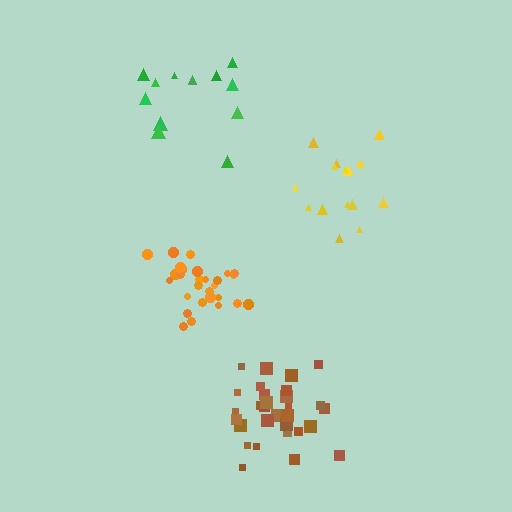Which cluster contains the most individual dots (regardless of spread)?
Brown (31).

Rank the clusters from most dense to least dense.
orange, brown, green, yellow.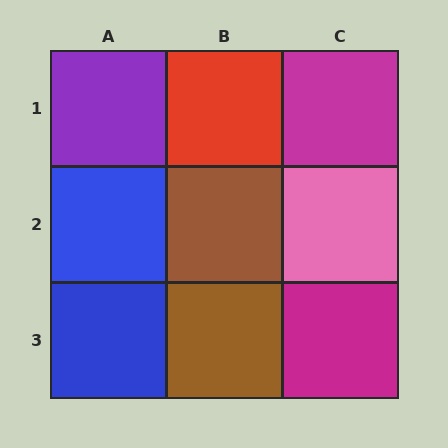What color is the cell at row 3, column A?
Blue.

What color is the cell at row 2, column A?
Blue.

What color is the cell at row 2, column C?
Pink.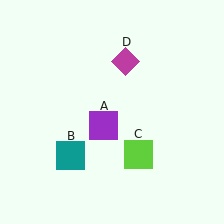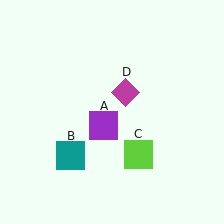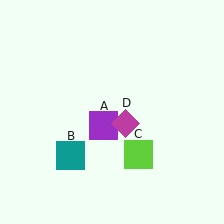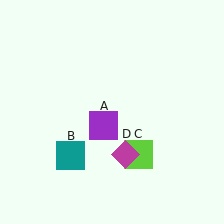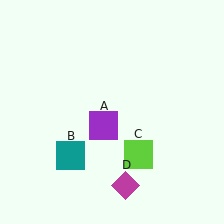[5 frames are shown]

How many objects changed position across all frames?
1 object changed position: magenta diamond (object D).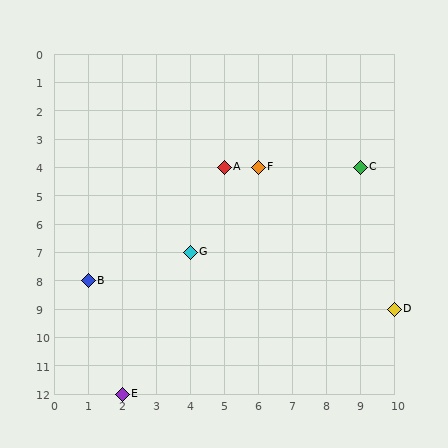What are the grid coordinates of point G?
Point G is at grid coordinates (4, 7).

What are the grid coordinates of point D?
Point D is at grid coordinates (10, 9).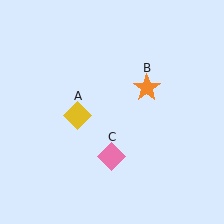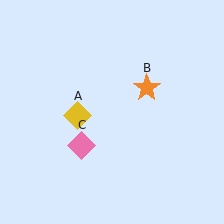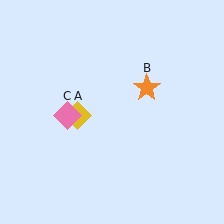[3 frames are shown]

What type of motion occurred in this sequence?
The pink diamond (object C) rotated clockwise around the center of the scene.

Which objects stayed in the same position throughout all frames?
Yellow diamond (object A) and orange star (object B) remained stationary.